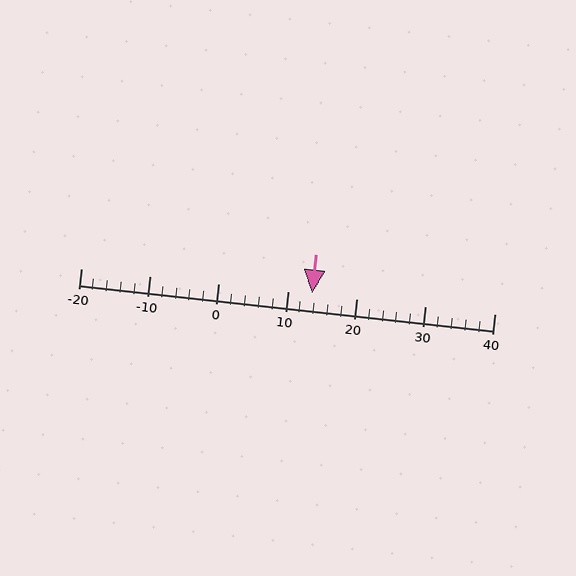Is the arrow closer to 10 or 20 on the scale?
The arrow is closer to 10.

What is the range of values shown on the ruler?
The ruler shows values from -20 to 40.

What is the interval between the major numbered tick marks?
The major tick marks are spaced 10 units apart.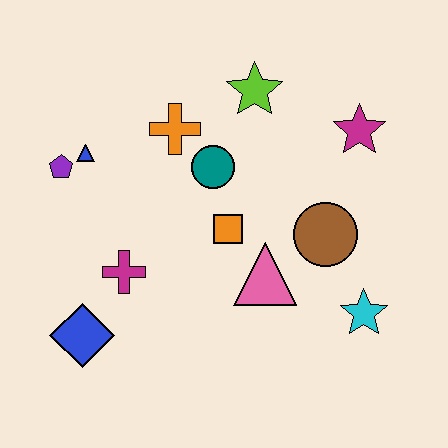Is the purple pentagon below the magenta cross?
No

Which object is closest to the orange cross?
The teal circle is closest to the orange cross.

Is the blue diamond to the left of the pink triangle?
Yes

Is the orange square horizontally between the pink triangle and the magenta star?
No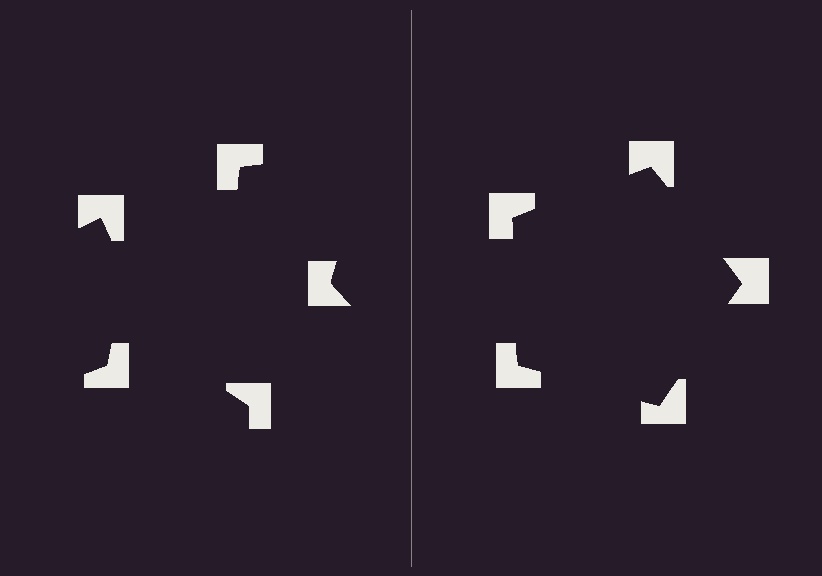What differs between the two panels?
The notched squares are positioned identically on both sides; only the wedge orientations differ. On the right they align to a pentagon; on the left they are misaligned.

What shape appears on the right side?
An illusory pentagon.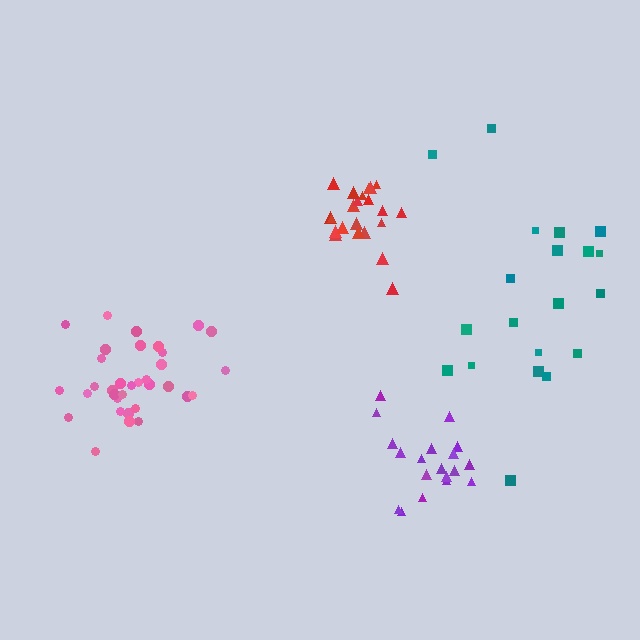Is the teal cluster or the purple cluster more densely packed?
Purple.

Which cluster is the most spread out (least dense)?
Teal.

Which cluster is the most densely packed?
Red.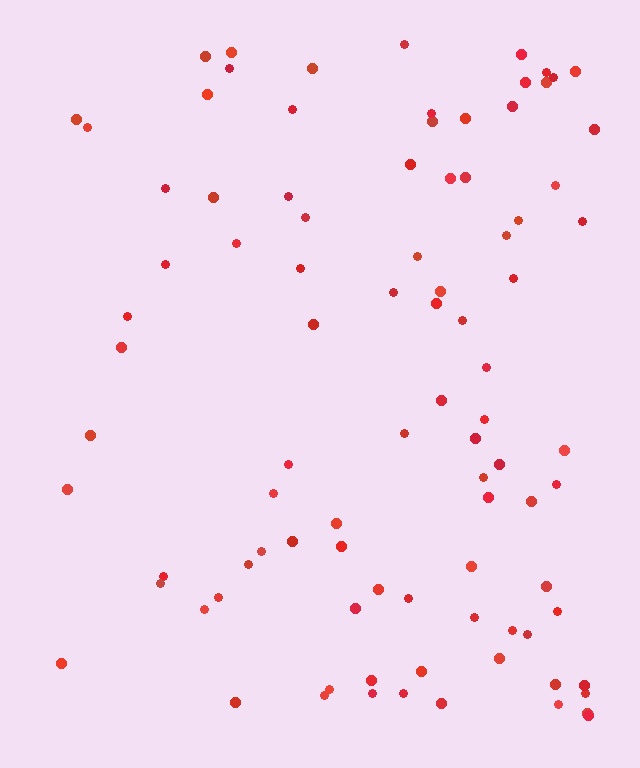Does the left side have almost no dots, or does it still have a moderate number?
Still a moderate number, just noticeably fewer than the right.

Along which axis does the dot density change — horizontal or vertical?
Horizontal.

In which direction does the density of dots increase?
From left to right, with the right side densest.